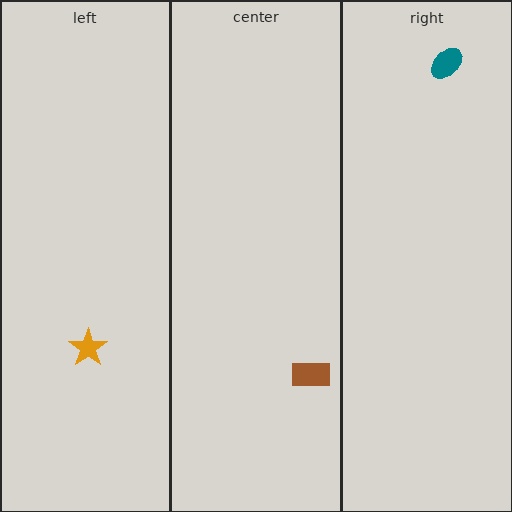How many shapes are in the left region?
1.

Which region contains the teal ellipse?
The right region.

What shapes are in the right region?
The teal ellipse.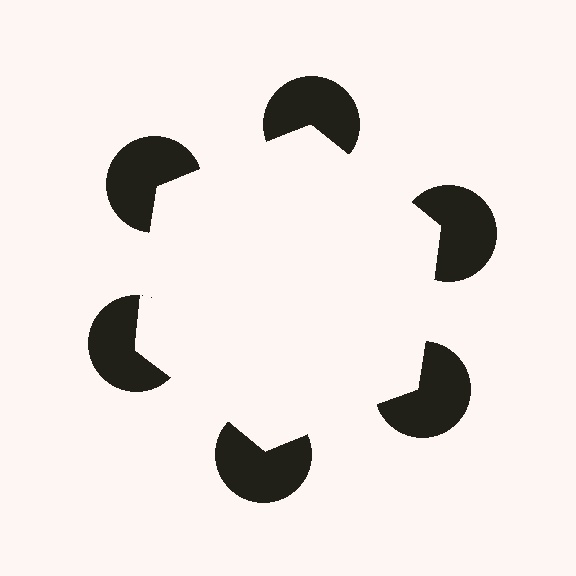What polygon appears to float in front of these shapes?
An illusory hexagon — its edges are inferred from the aligned wedge cuts in the pac-man discs, not physically drawn.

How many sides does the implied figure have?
6 sides.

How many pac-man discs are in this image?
There are 6 — one at each vertex of the illusory hexagon.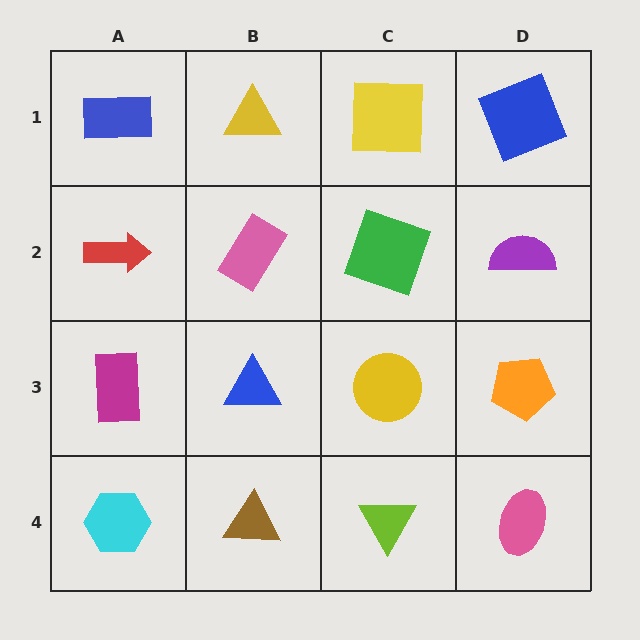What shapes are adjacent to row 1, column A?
A red arrow (row 2, column A), a yellow triangle (row 1, column B).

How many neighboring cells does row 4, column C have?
3.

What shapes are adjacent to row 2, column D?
A blue square (row 1, column D), an orange pentagon (row 3, column D), a green square (row 2, column C).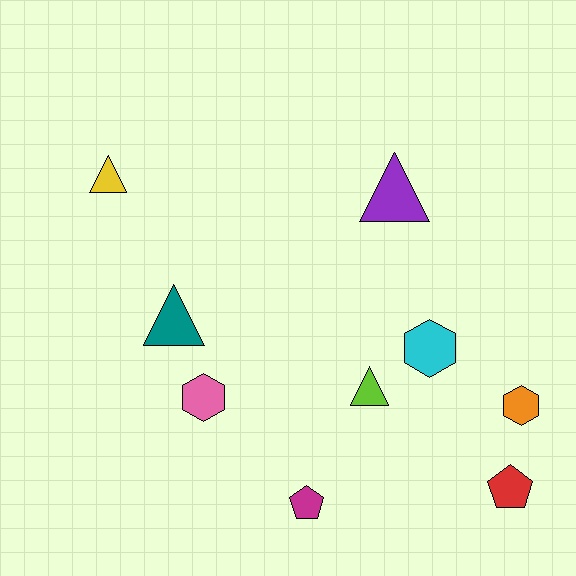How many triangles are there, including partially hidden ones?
There are 4 triangles.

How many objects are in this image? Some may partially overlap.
There are 9 objects.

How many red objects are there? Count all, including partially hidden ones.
There is 1 red object.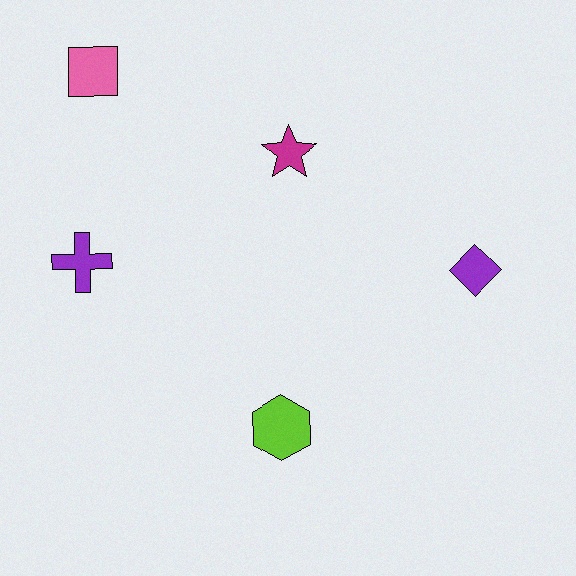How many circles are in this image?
There are no circles.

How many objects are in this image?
There are 5 objects.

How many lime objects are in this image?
There is 1 lime object.